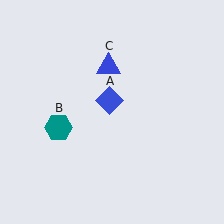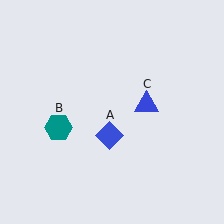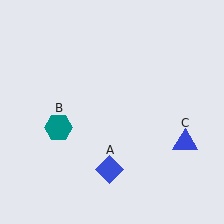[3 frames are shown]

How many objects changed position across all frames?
2 objects changed position: blue diamond (object A), blue triangle (object C).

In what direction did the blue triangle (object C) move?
The blue triangle (object C) moved down and to the right.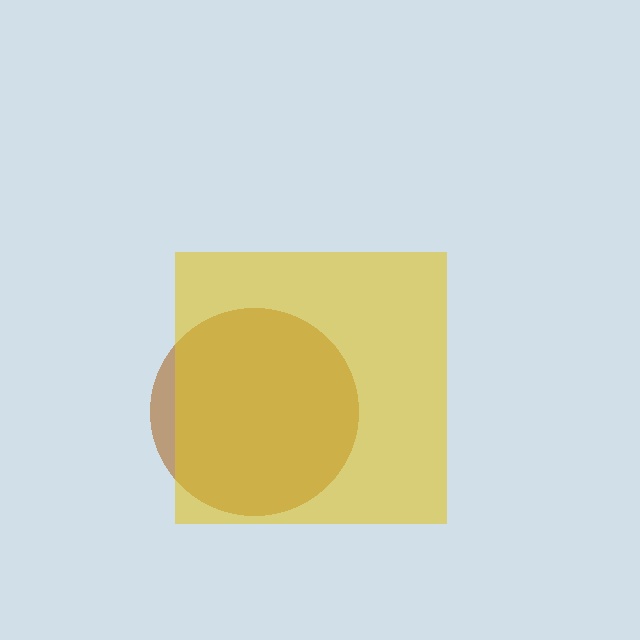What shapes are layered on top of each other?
The layered shapes are: a brown circle, a yellow square.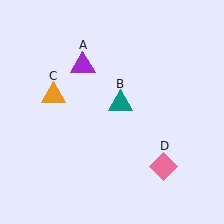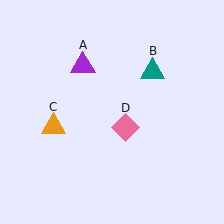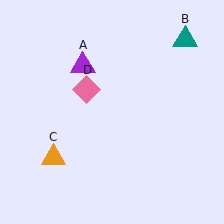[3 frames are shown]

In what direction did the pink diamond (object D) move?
The pink diamond (object D) moved up and to the left.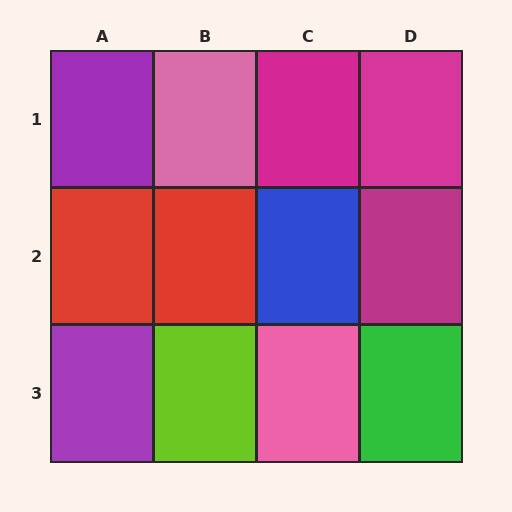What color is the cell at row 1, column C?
Magenta.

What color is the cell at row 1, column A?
Purple.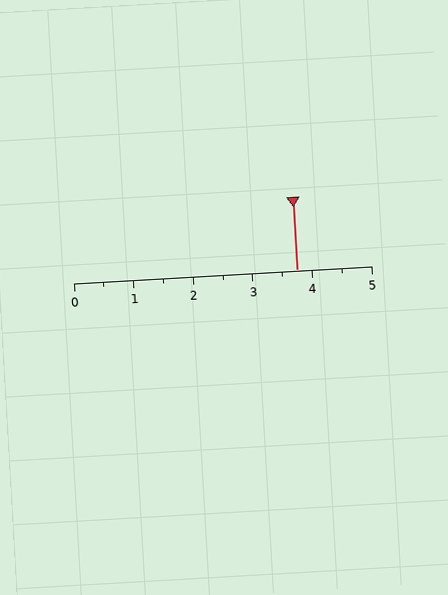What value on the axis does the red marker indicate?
The marker indicates approximately 3.8.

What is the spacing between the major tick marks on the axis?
The major ticks are spaced 1 apart.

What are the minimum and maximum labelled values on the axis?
The axis runs from 0 to 5.